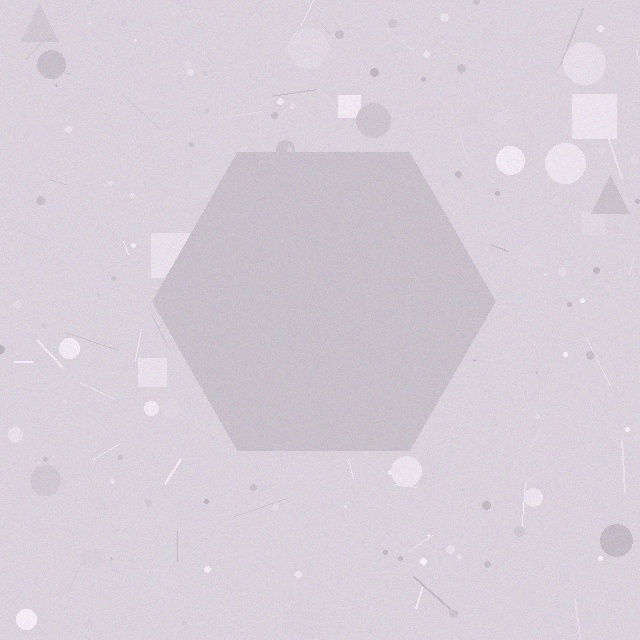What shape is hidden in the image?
A hexagon is hidden in the image.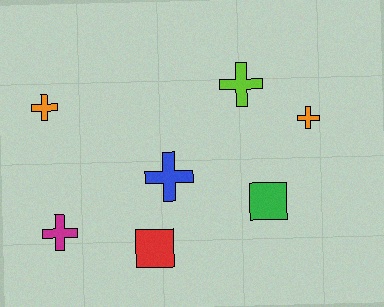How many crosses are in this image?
There are 5 crosses.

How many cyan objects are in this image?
There are no cyan objects.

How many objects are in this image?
There are 7 objects.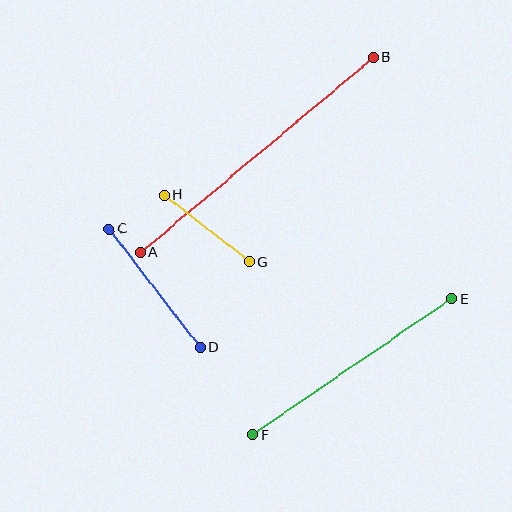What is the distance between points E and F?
The distance is approximately 241 pixels.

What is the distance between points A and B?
The distance is approximately 304 pixels.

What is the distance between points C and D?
The distance is approximately 149 pixels.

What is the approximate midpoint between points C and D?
The midpoint is at approximately (154, 288) pixels.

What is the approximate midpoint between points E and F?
The midpoint is at approximately (352, 367) pixels.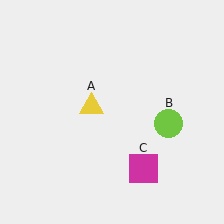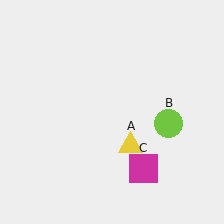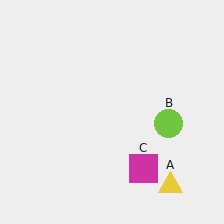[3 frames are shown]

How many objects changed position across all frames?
1 object changed position: yellow triangle (object A).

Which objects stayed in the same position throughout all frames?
Lime circle (object B) and magenta square (object C) remained stationary.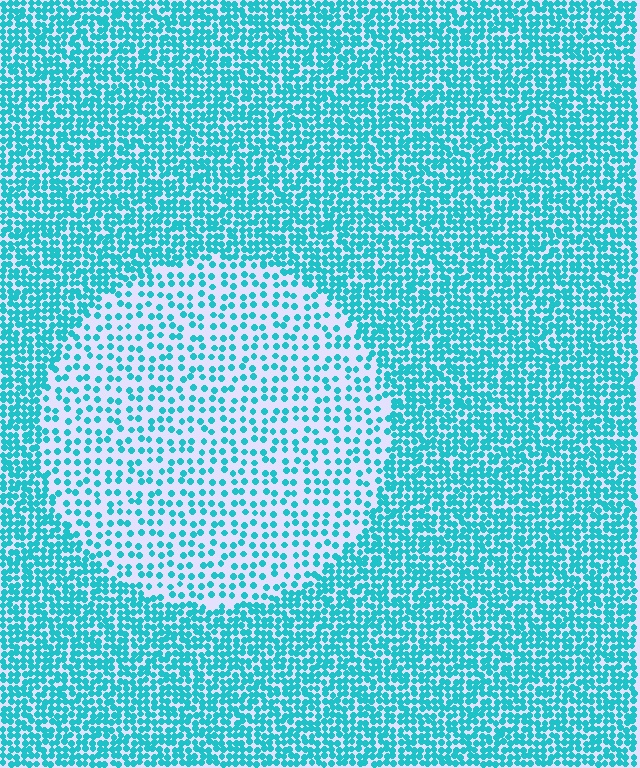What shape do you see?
I see a circle.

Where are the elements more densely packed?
The elements are more densely packed outside the circle boundary.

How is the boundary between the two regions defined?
The boundary is defined by a change in element density (approximately 2.3x ratio). All elements are the same color, size, and shape.